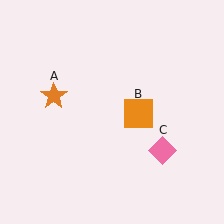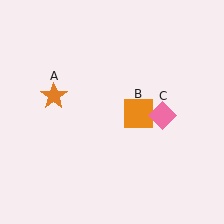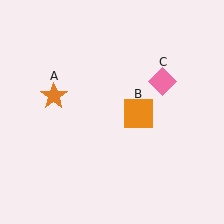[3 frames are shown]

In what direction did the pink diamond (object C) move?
The pink diamond (object C) moved up.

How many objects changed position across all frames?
1 object changed position: pink diamond (object C).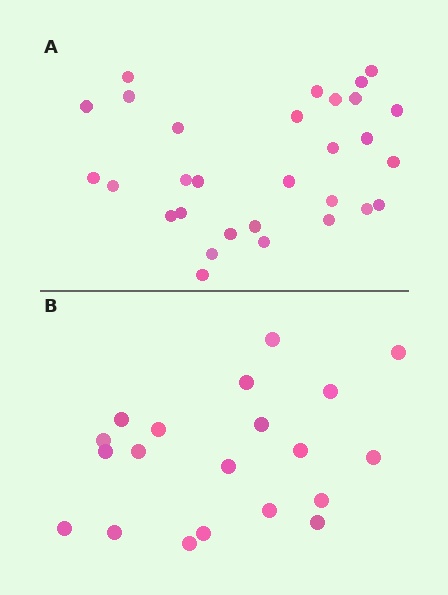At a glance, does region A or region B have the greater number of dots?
Region A (the top region) has more dots.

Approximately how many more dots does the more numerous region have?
Region A has roughly 10 or so more dots than region B.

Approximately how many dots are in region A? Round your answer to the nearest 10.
About 30 dots.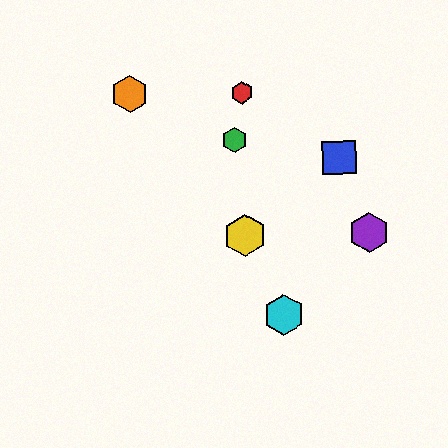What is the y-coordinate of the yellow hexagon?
The yellow hexagon is at y≈235.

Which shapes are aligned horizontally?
The yellow hexagon, the purple hexagon are aligned horizontally.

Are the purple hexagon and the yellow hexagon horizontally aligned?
Yes, both are at y≈233.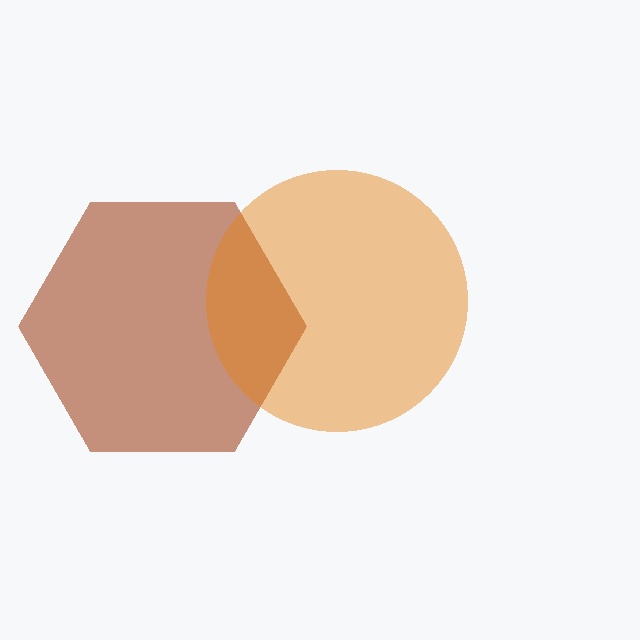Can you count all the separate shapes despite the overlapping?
Yes, there are 2 separate shapes.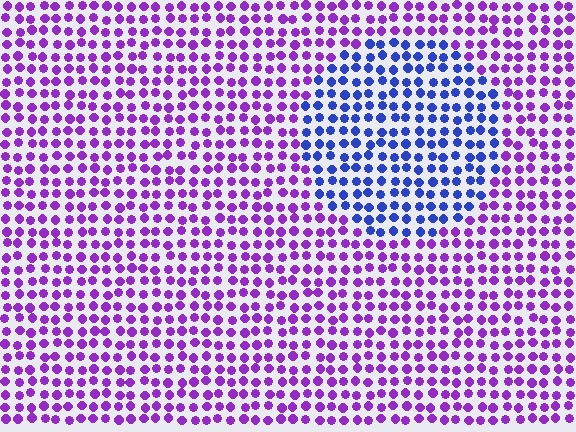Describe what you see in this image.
The image is filled with small purple elements in a uniform arrangement. A circle-shaped region is visible where the elements are tinted to a slightly different hue, forming a subtle color boundary.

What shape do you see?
I see a circle.